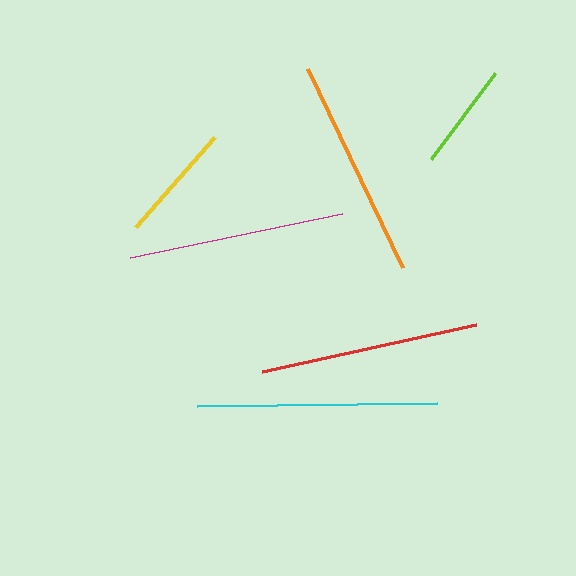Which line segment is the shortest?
The lime line is the shortest at approximately 107 pixels.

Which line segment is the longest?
The cyan line is the longest at approximately 240 pixels.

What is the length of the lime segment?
The lime segment is approximately 107 pixels long.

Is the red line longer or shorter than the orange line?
The orange line is longer than the red line.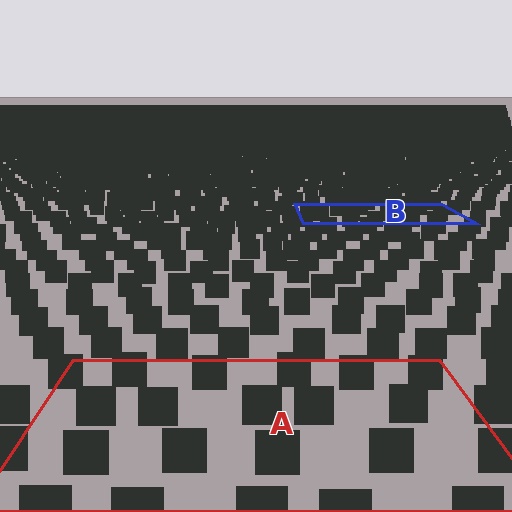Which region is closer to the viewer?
Region A is closer. The texture elements there are larger and more spread out.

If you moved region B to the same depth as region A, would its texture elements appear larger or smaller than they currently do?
They would appear larger. At a closer depth, the same texture elements are projected at a bigger on-screen size.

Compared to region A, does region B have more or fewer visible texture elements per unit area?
Region B has more texture elements per unit area — they are packed more densely because it is farther away.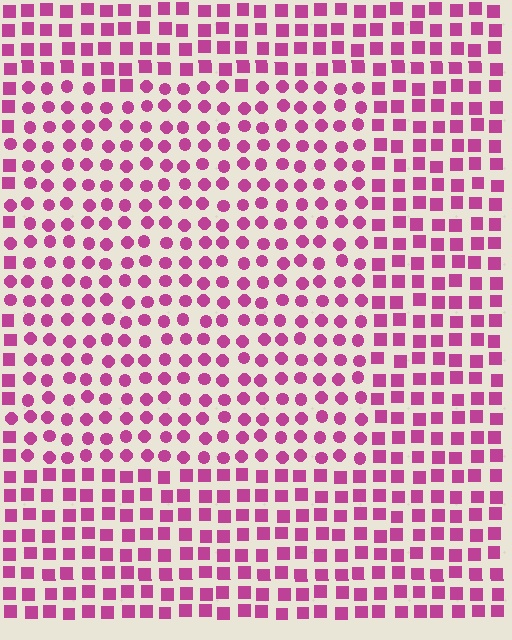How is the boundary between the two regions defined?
The boundary is defined by a change in element shape: circles inside vs. squares outside. All elements share the same color and spacing.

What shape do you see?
I see a rectangle.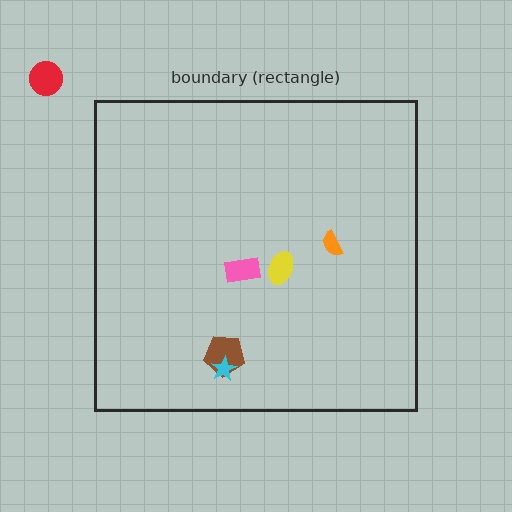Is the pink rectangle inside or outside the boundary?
Inside.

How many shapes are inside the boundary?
5 inside, 1 outside.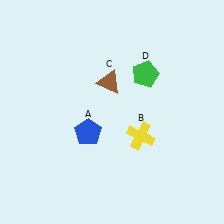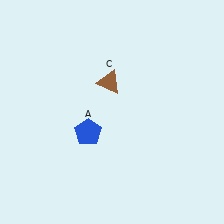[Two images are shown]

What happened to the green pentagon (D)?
The green pentagon (D) was removed in Image 2. It was in the top-right area of Image 1.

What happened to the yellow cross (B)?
The yellow cross (B) was removed in Image 2. It was in the bottom-right area of Image 1.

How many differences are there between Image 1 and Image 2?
There are 2 differences between the two images.